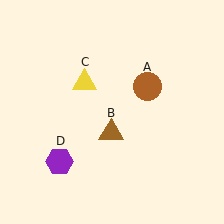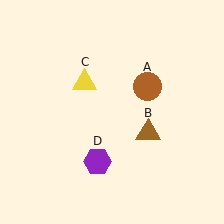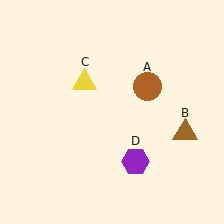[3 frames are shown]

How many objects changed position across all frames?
2 objects changed position: brown triangle (object B), purple hexagon (object D).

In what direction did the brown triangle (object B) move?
The brown triangle (object B) moved right.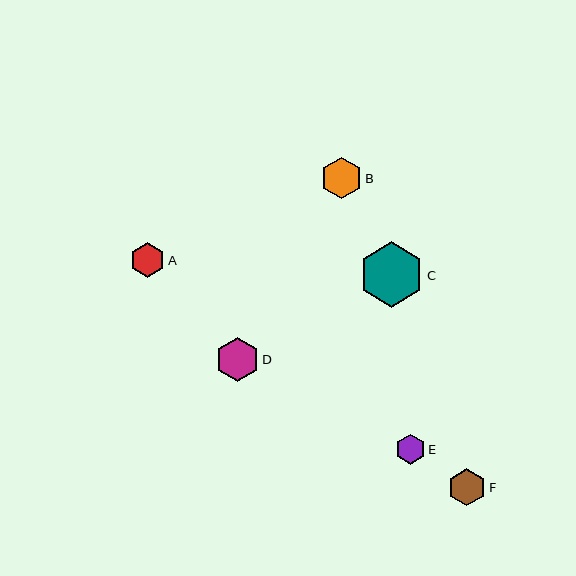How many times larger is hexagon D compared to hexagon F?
Hexagon D is approximately 1.2 times the size of hexagon F.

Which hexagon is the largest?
Hexagon C is the largest with a size of approximately 65 pixels.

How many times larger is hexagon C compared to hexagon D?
Hexagon C is approximately 1.5 times the size of hexagon D.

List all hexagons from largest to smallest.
From largest to smallest: C, D, B, F, A, E.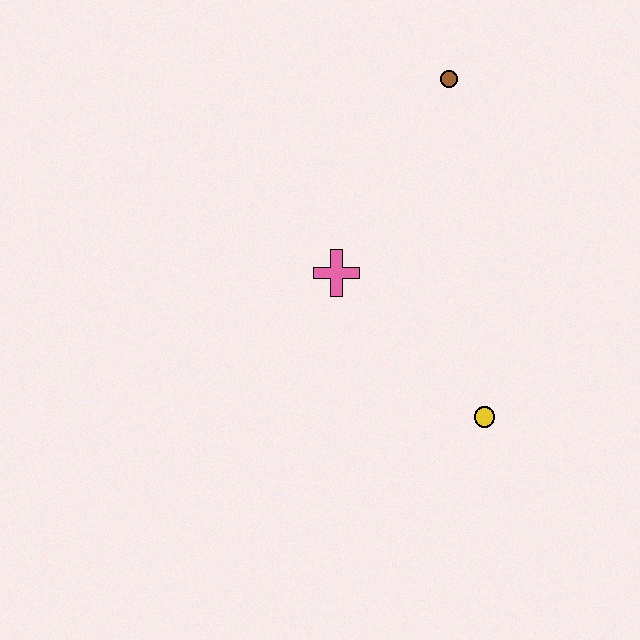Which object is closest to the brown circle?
The pink cross is closest to the brown circle.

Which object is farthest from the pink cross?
The brown circle is farthest from the pink cross.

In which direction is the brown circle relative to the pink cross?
The brown circle is above the pink cross.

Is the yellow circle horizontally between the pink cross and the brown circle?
No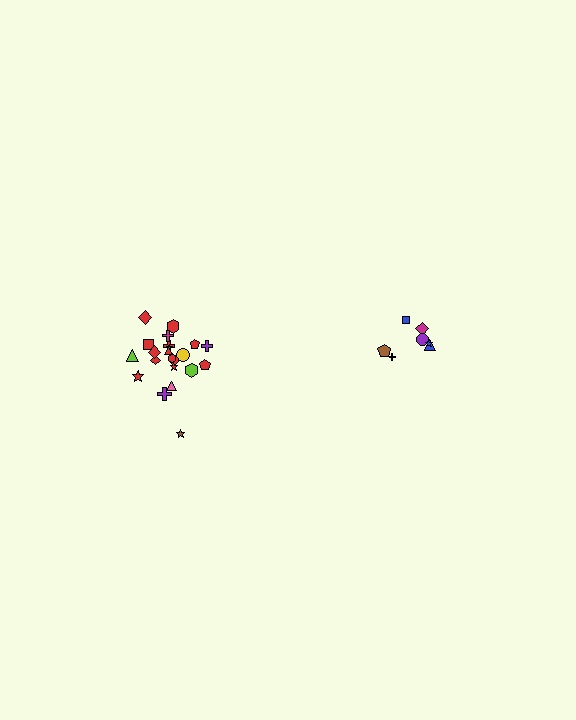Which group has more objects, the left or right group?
The left group.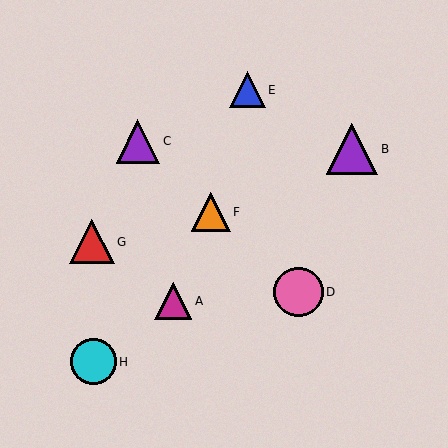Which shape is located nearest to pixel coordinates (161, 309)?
The magenta triangle (labeled A) at (173, 301) is nearest to that location.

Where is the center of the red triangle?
The center of the red triangle is at (92, 242).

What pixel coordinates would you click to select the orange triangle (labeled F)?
Click at (211, 212) to select the orange triangle F.